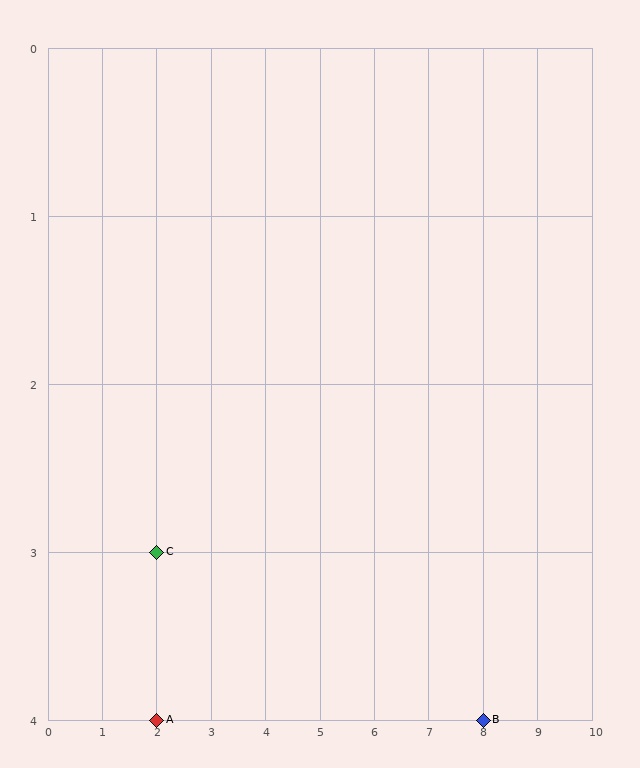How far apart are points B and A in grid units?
Points B and A are 6 columns apart.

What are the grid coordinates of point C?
Point C is at grid coordinates (2, 3).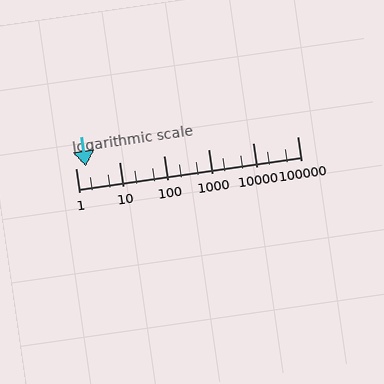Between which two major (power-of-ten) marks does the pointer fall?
The pointer is between 1 and 10.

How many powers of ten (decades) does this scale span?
The scale spans 5 decades, from 1 to 100000.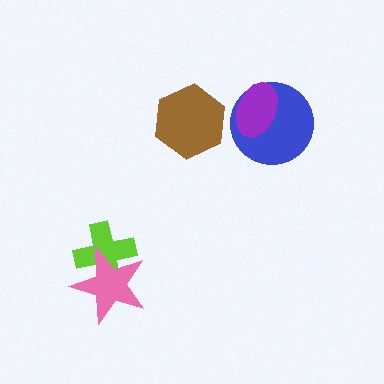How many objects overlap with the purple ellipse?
1 object overlaps with the purple ellipse.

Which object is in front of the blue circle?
The purple ellipse is in front of the blue circle.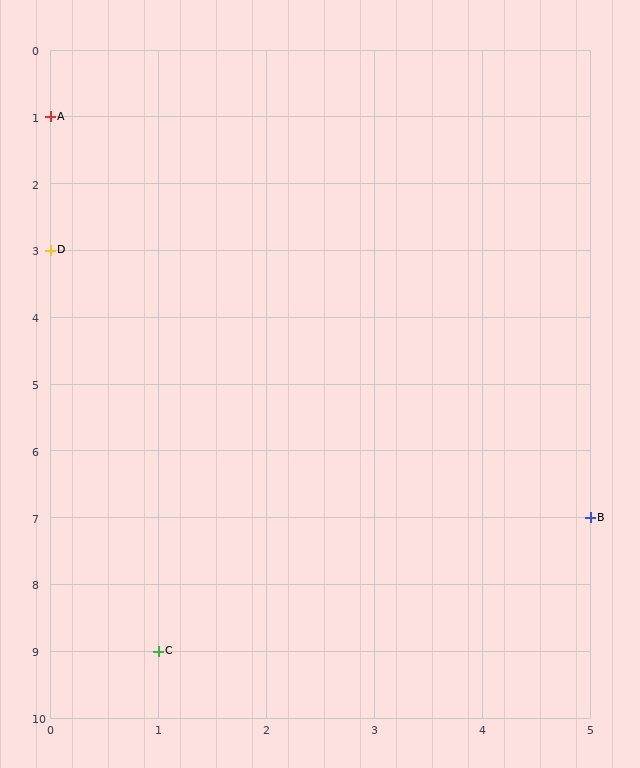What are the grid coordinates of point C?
Point C is at grid coordinates (1, 9).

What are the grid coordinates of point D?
Point D is at grid coordinates (0, 3).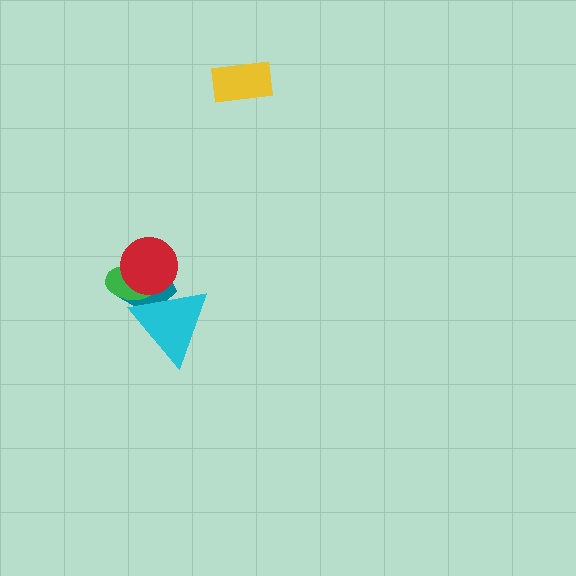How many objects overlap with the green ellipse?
3 objects overlap with the green ellipse.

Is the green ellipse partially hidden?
Yes, it is partially covered by another shape.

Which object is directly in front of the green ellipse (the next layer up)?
The red circle is directly in front of the green ellipse.